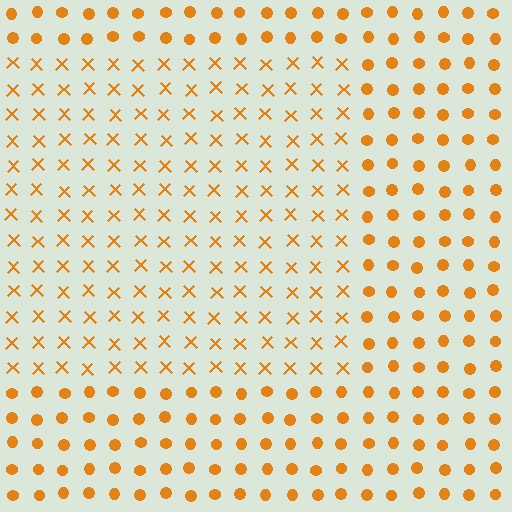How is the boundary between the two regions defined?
The boundary is defined by a change in element shape: X marks inside vs. circles outside. All elements share the same color and spacing.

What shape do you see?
I see a rectangle.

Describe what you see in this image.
The image is filled with small orange elements arranged in a uniform grid. A rectangle-shaped region contains X marks, while the surrounding area contains circles. The boundary is defined purely by the change in element shape.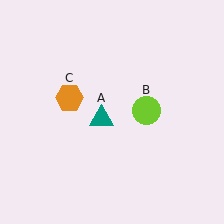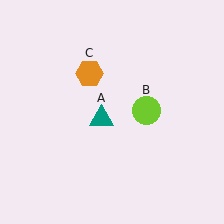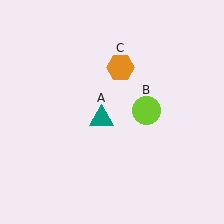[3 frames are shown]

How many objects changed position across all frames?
1 object changed position: orange hexagon (object C).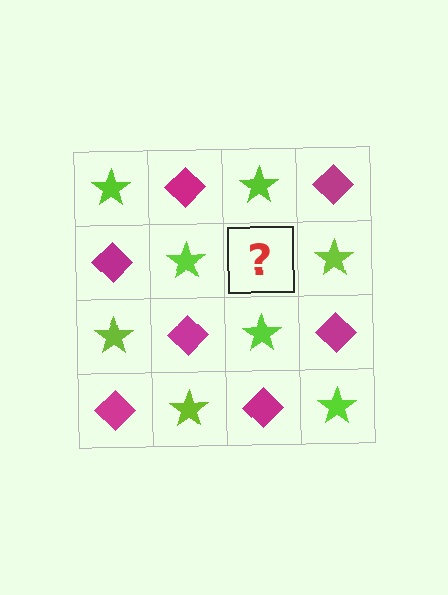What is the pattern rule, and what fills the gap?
The rule is that it alternates lime star and magenta diamond in a checkerboard pattern. The gap should be filled with a magenta diamond.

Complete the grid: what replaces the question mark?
The question mark should be replaced with a magenta diamond.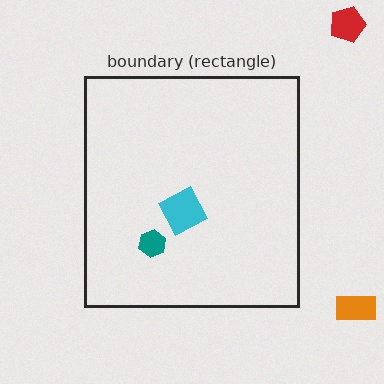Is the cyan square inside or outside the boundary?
Inside.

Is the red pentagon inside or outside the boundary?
Outside.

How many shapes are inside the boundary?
2 inside, 2 outside.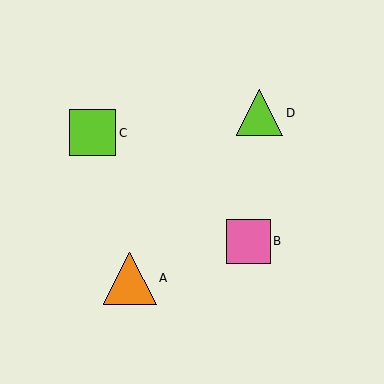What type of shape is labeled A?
Shape A is an orange triangle.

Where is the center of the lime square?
The center of the lime square is at (93, 133).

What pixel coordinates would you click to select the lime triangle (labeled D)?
Click at (260, 113) to select the lime triangle D.